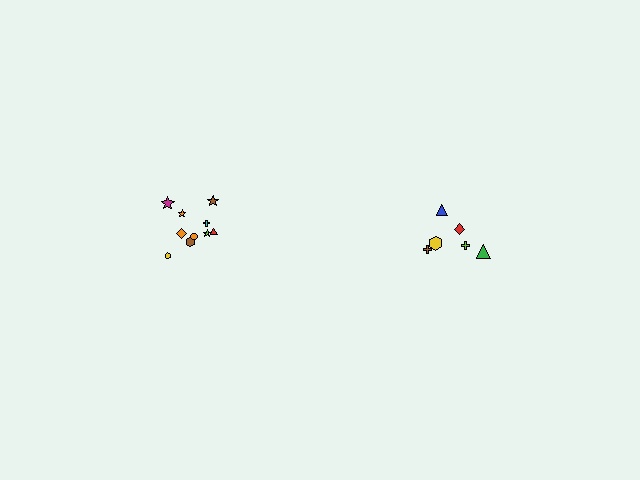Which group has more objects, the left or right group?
The left group.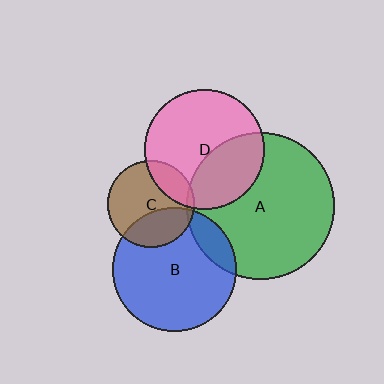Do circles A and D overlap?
Yes.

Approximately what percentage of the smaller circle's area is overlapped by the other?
Approximately 35%.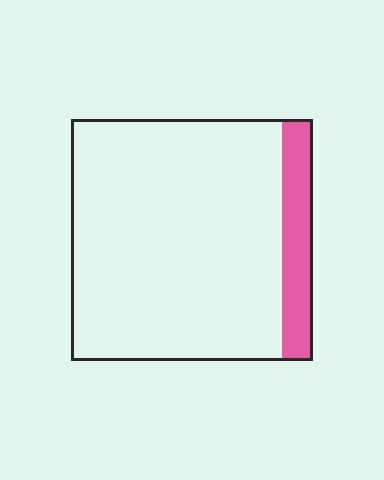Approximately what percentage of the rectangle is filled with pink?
Approximately 15%.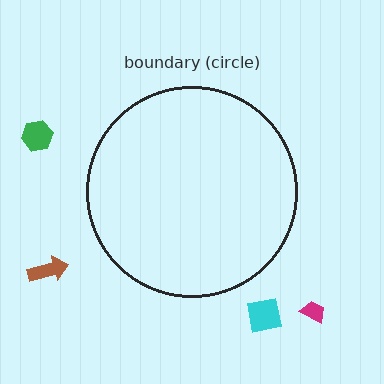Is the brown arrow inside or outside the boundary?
Outside.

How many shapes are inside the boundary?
0 inside, 4 outside.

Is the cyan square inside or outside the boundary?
Outside.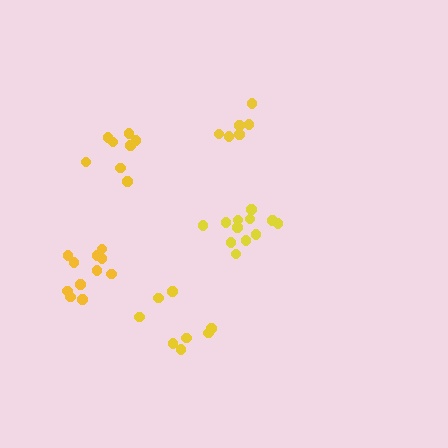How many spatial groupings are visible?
There are 5 spatial groupings.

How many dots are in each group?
Group 1: 6 dots, Group 2: 11 dots, Group 3: 8 dots, Group 4: 12 dots, Group 5: 8 dots (45 total).